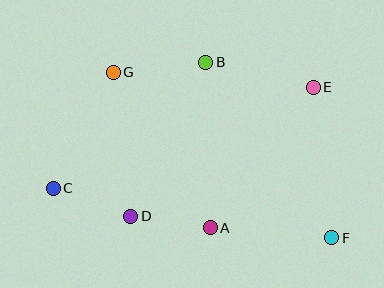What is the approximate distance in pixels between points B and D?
The distance between B and D is approximately 172 pixels.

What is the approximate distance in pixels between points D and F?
The distance between D and F is approximately 202 pixels.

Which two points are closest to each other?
Points A and D are closest to each other.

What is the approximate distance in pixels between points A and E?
The distance between A and E is approximately 174 pixels.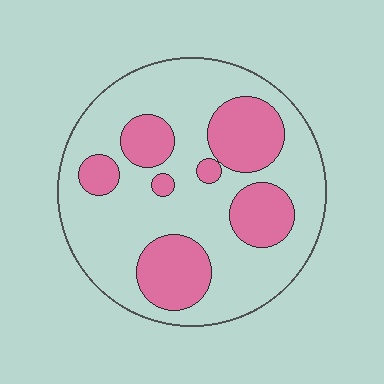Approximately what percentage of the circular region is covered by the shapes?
Approximately 30%.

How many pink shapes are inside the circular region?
7.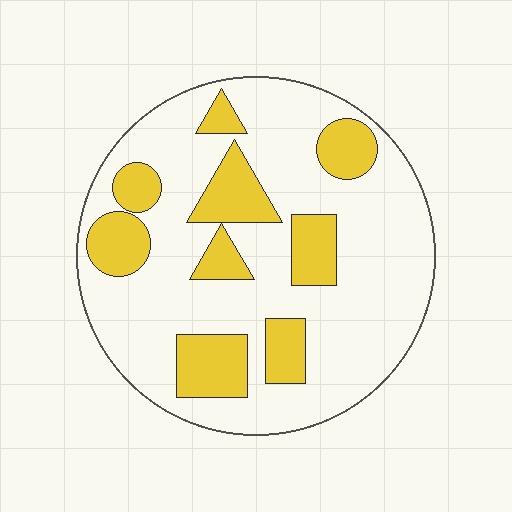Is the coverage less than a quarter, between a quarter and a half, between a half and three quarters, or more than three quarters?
Between a quarter and a half.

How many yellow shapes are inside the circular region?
9.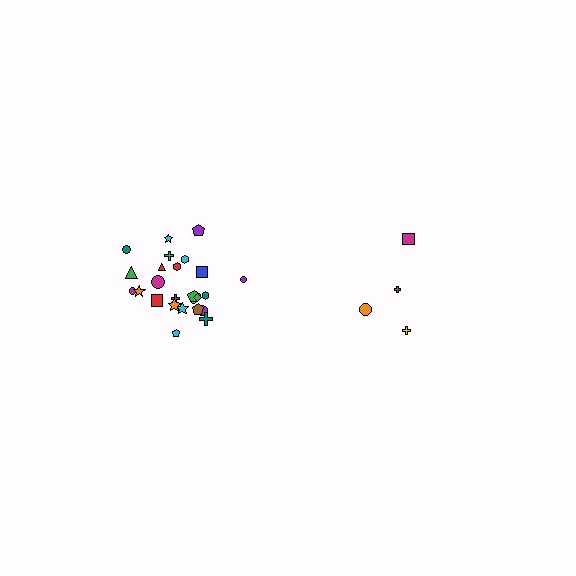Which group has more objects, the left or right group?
The left group.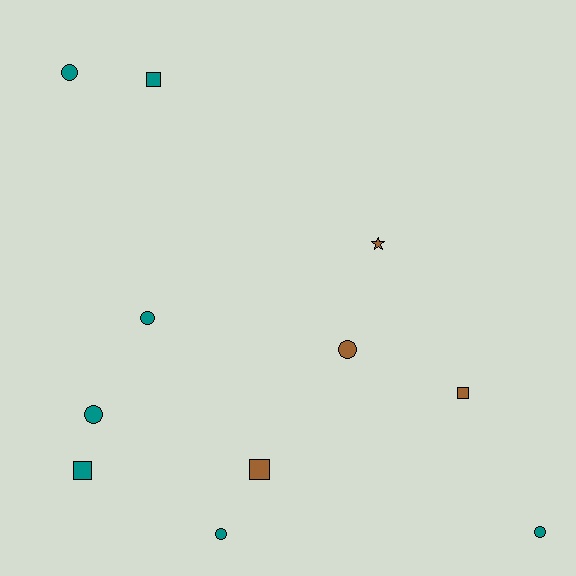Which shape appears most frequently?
Circle, with 6 objects.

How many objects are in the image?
There are 11 objects.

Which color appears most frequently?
Teal, with 7 objects.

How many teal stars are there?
There are no teal stars.